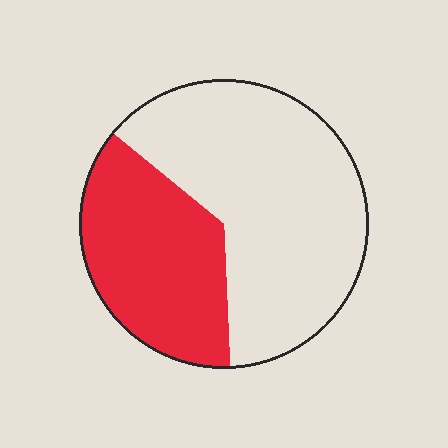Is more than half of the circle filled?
No.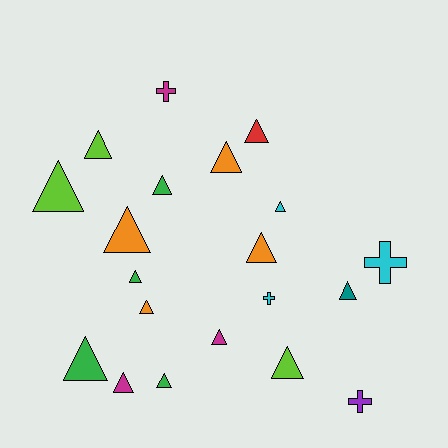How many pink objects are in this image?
There are no pink objects.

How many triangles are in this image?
There are 16 triangles.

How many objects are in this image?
There are 20 objects.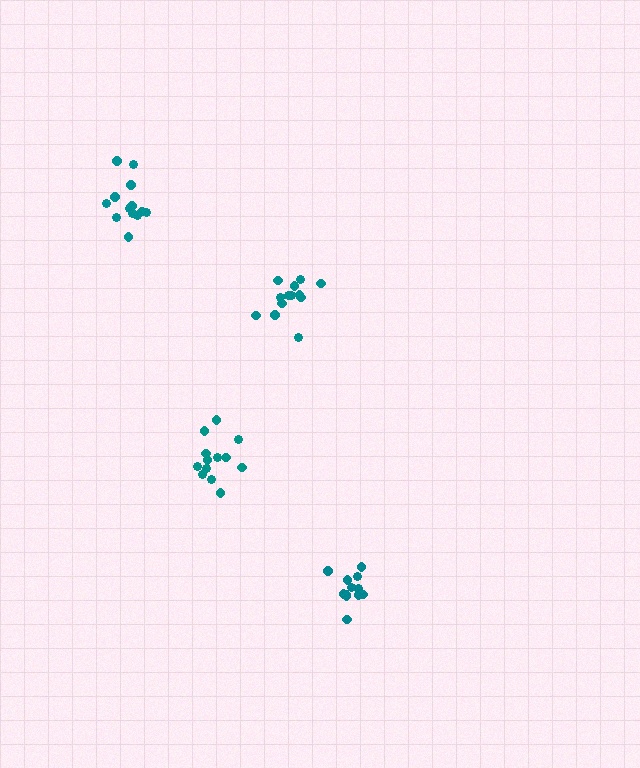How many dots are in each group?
Group 1: 12 dots, Group 2: 13 dots, Group 3: 13 dots, Group 4: 13 dots (51 total).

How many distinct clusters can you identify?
There are 4 distinct clusters.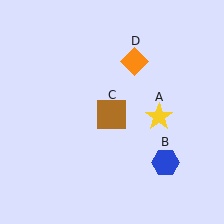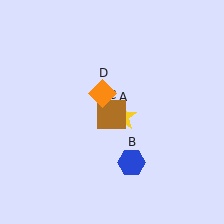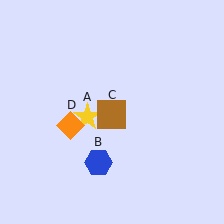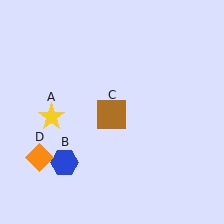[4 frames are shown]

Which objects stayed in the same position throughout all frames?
Brown square (object C) remained stationary.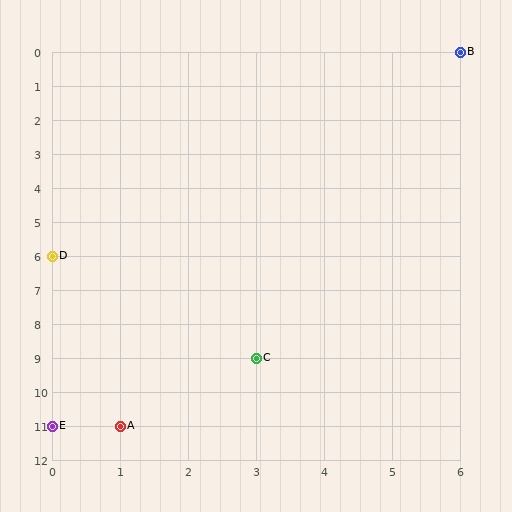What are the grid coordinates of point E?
Point E is at grid coordinates (0, 11).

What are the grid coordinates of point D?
Point D is at grid coordinates (0, 6).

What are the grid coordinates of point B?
Point B is at grid coordinates (6, 0).